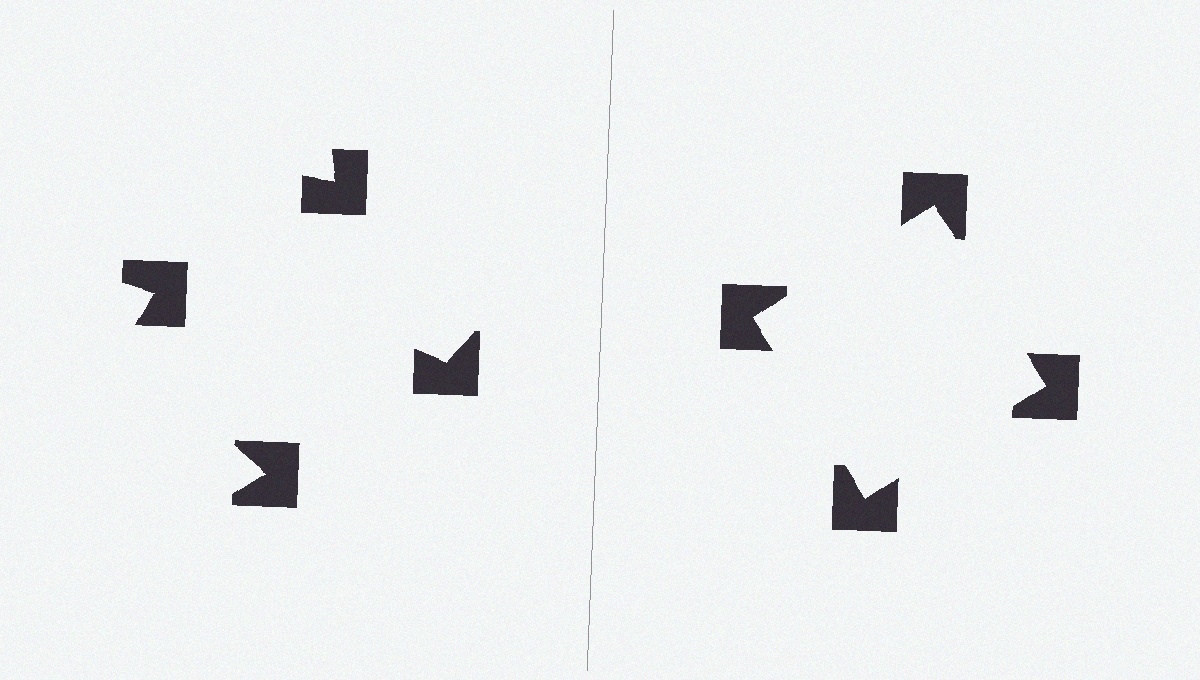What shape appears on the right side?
An illusory square.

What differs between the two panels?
The notched squares are positioned identically on both sides; only the wedge orientations differ. On the right they align to a square; on the left they are misaligned.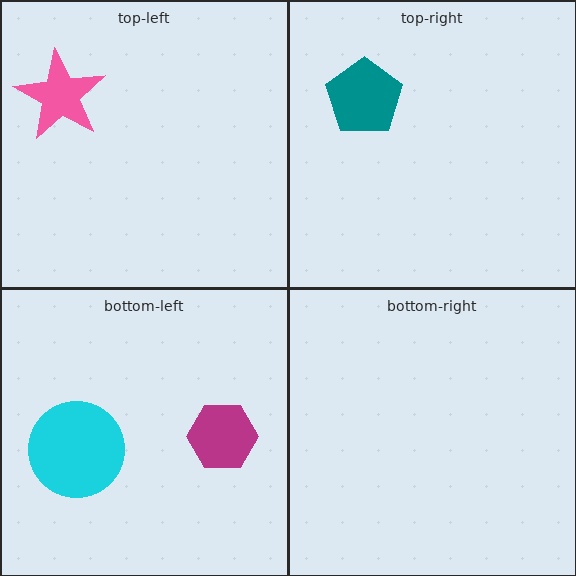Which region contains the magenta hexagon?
The bottom-left region.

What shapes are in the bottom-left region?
The magenta hexagon, the cyan circle.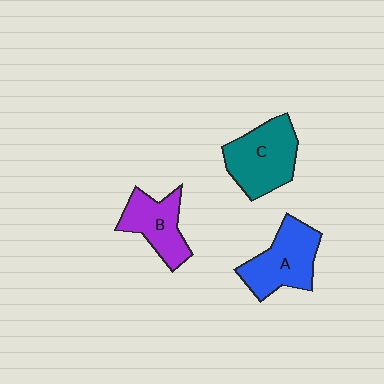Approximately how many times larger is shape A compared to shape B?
Approximately 1.2 times.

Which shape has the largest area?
Shape C (teal).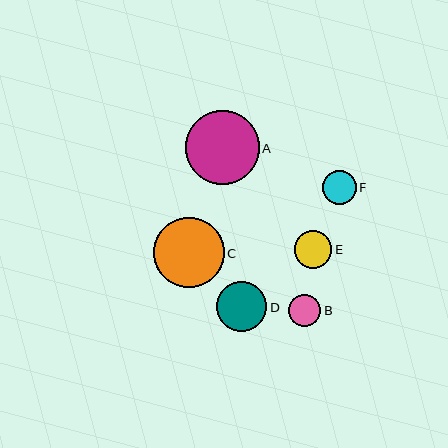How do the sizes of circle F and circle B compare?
Circle F and circle B are approximately the same size.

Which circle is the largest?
Circle A is the largest with a size of approximately 74 pixels.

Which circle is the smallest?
Circle B is the smallest with a size of approximately 32 pixels.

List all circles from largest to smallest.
From largest to smallest: A, C, D, E, F, B.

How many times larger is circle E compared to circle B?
Circle E is approximately 1.2 times the size of circle B.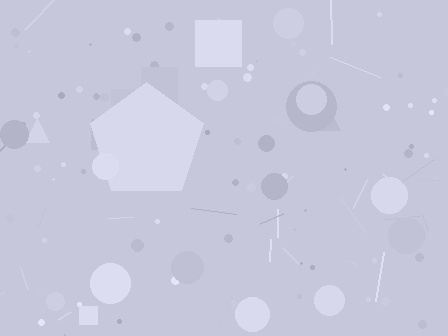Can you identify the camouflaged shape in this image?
The camouflaged shape is a pentagon.